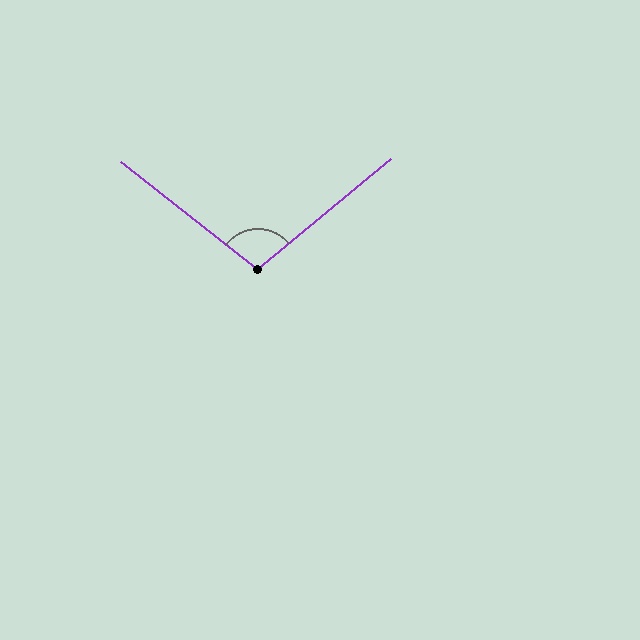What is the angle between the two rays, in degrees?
Approximately 103 degrees.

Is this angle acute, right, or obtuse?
It is obtuse.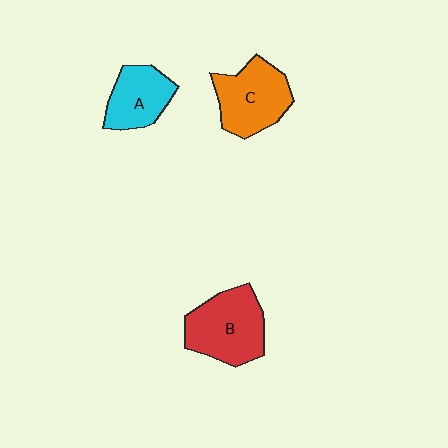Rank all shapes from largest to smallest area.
From largest to smallest: B (red), C (orange), A (cyan).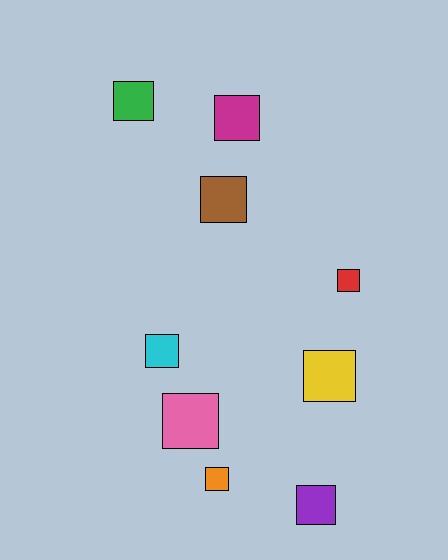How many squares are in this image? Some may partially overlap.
There are 9 squares.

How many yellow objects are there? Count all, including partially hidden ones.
There is 1 yellow object.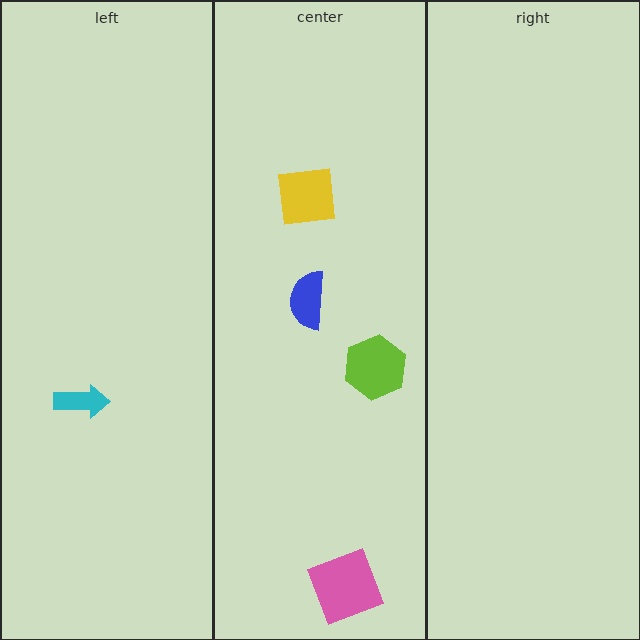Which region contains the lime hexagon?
The center region.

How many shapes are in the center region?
4.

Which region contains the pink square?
The center region.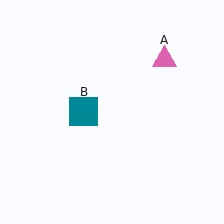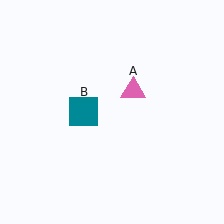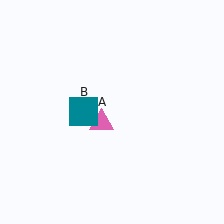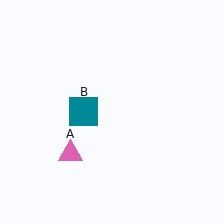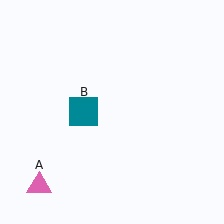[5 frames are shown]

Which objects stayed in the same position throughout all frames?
Teal square (object B) remained stationary.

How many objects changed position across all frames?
1 object changed position: pink triangle (object A).